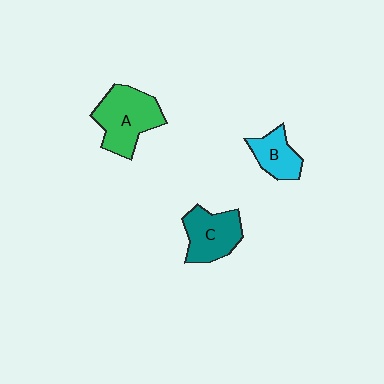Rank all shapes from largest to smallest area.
From largest to smallest: A (green), C (teal), B (cyan).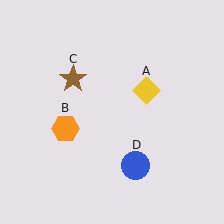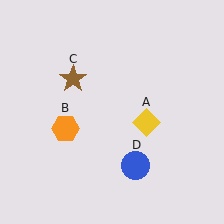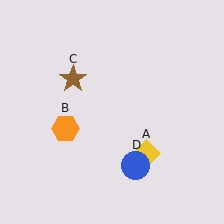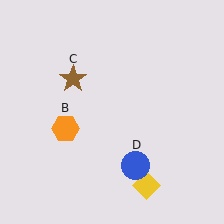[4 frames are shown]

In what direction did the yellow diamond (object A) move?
The yellow diamond (object A) moved down.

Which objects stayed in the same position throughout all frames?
Orange hexagon (object B) and brown star (object C) and blue circle (object D) remained stationary.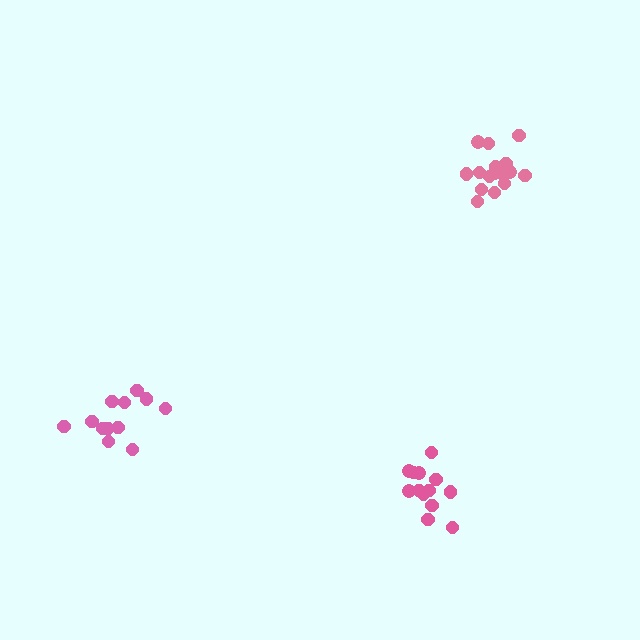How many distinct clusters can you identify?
There are 3 distinct clusters.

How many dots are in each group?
Group 1: 13 dots, Group 2: 17 dots, Group 3: 13 dots (43 total).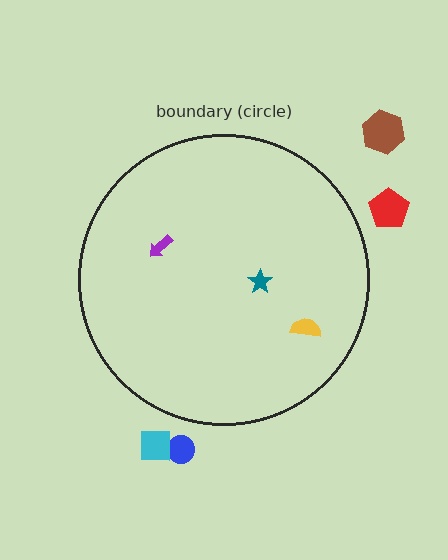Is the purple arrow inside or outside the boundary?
Inside.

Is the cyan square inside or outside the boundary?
Outside.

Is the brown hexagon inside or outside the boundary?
Outside.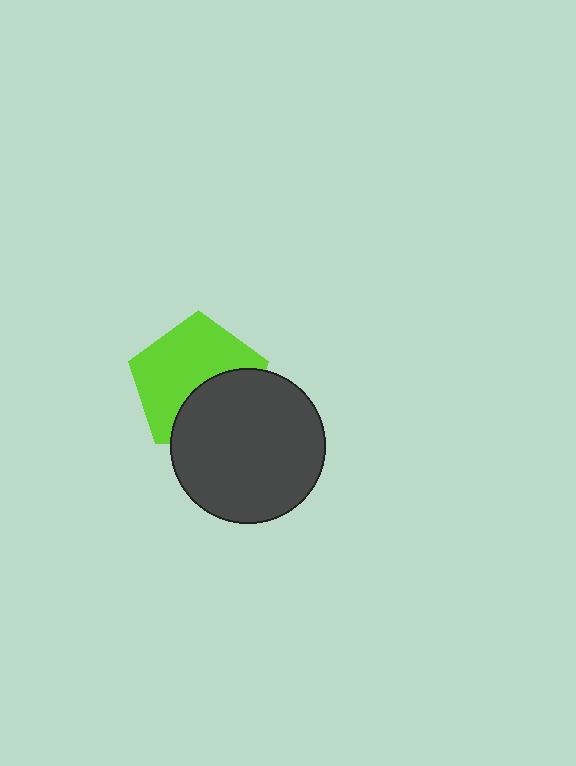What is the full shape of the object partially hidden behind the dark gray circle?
The partially hidden object is a lime pentagon.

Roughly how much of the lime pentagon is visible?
About half of it is visible (roughly 61%).